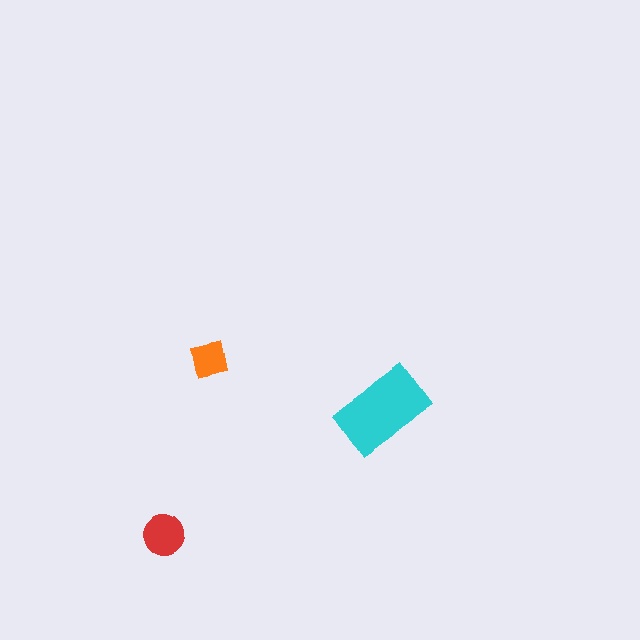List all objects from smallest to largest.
The orange square, the red circle, the cyan rectangle.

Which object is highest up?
The orange square is topmost.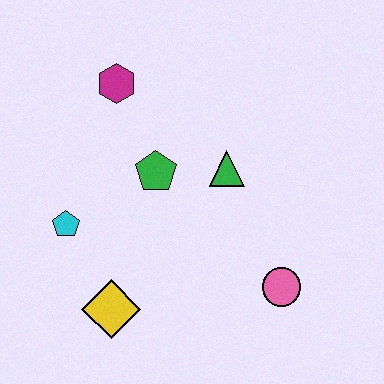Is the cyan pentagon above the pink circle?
Yes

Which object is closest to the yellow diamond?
The cyan pentagon is closest to the yellow diamond.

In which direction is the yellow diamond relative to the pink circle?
The yellow diamond is to the left of the pink circle.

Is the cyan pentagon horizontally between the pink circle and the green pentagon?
No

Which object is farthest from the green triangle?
The yellow diamond is farthest from the green triangle.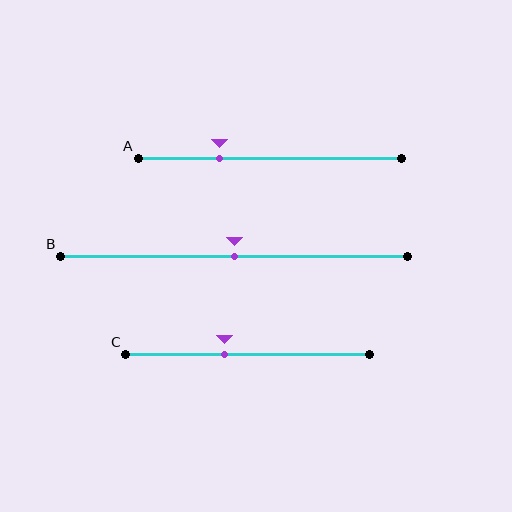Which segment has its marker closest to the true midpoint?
Segment B has its marker closest to the true midpoint.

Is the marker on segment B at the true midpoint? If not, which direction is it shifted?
Yes, the marker on segment B is at the true midpoint.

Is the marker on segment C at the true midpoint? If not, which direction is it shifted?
No, the marker on segment C is shifted to the left by about 9% of the segment length.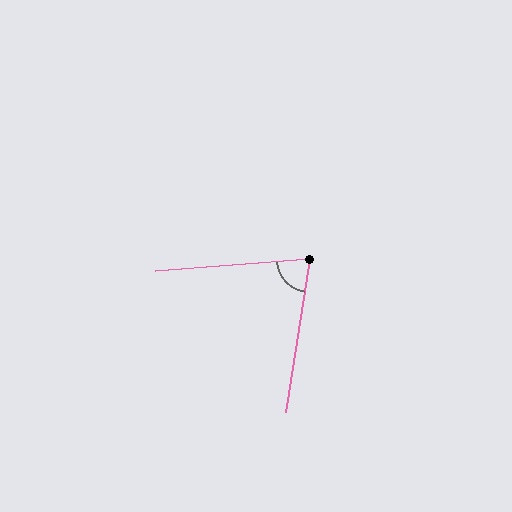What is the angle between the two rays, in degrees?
Approximately 77 degrees.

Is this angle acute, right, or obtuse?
It is acute.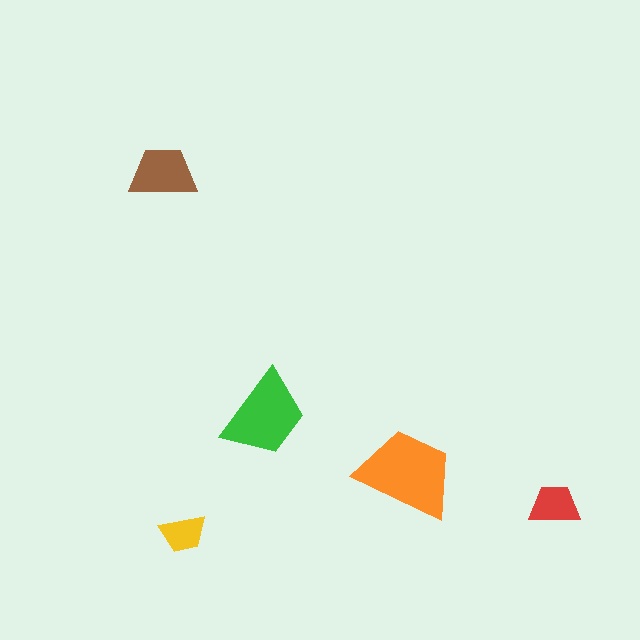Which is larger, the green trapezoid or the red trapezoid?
The green one.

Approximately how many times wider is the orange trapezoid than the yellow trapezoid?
About 2 times wider.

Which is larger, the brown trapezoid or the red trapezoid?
The brown one.